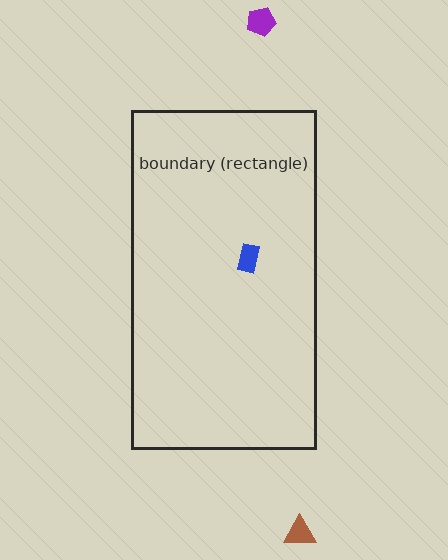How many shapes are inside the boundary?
1 inside, 2 outside.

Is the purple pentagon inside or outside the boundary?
Outside.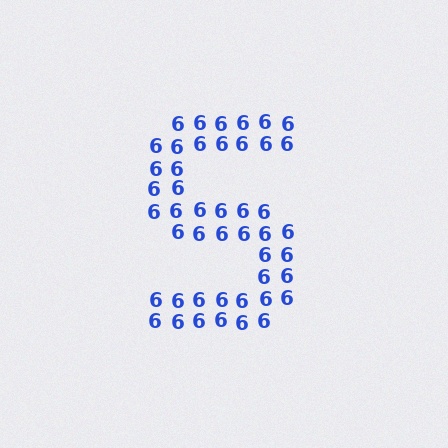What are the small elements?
The small elements are digit 6's.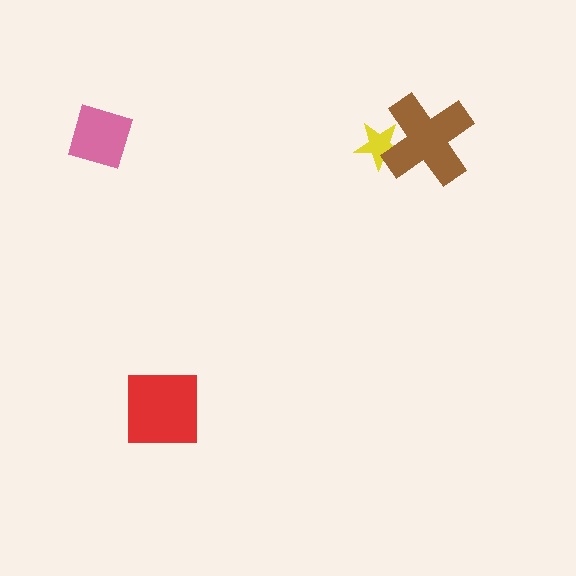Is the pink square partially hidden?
No, no other shape covers it.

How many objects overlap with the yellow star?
1 object overlaps with the yellow star.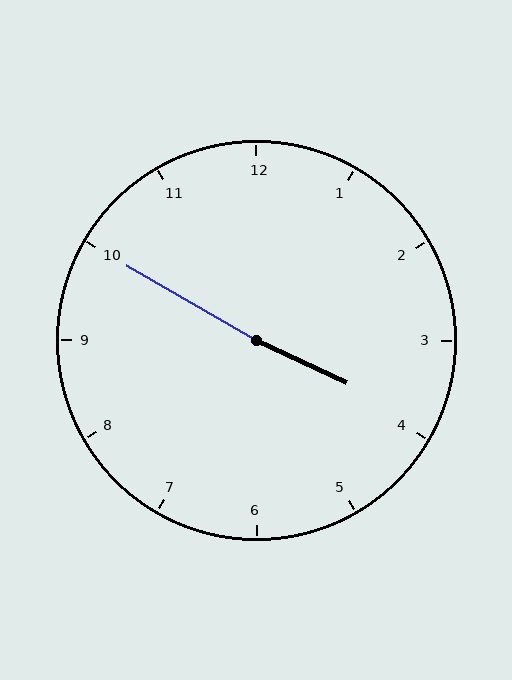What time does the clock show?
3:50.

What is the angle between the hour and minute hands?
Approximately 175 degrees.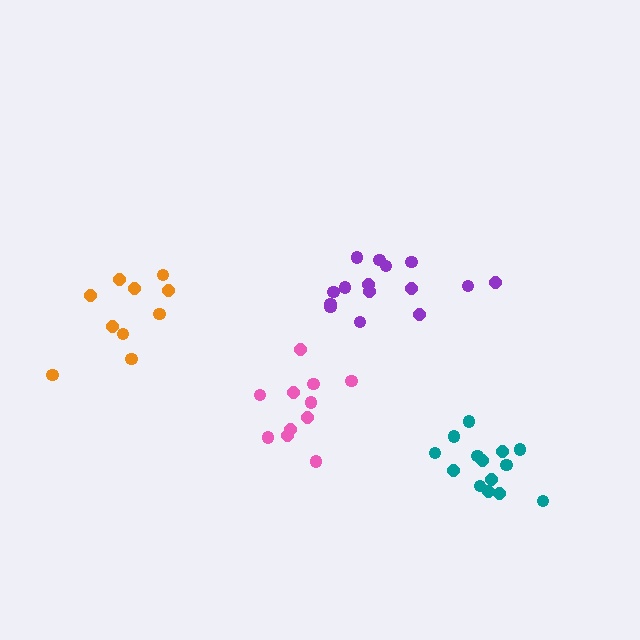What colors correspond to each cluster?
The clusters are colored: purple, teal, pink, orange.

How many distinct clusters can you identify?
There are 4 distinct clusters.